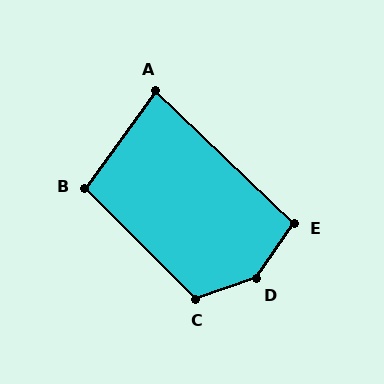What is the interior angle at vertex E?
Approximately 99 degrees (obtuse).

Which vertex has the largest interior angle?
D, at approximately 144 degrees.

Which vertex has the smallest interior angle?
A, at approximately 83 degrees.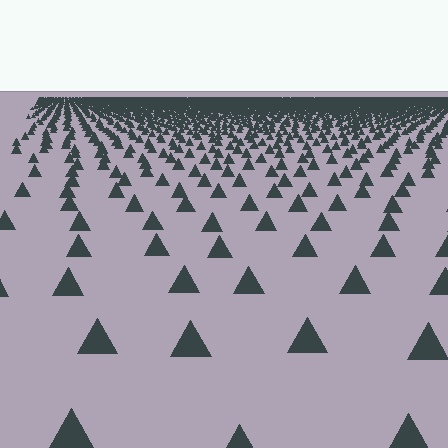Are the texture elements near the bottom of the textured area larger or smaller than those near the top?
Larger. Near the bottom, elements are closer to the viewer and appear at a bigger on-screen size.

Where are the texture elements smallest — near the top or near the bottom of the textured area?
Near the top.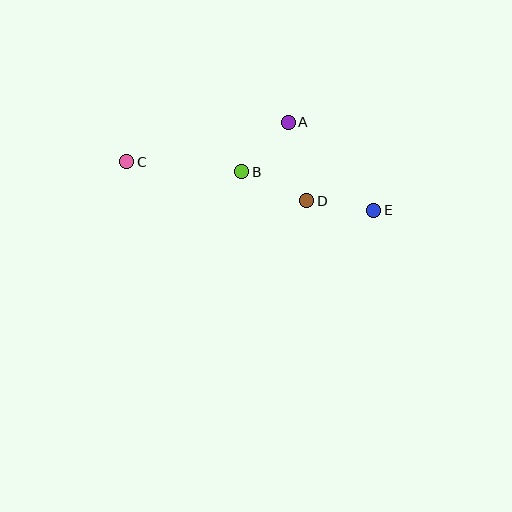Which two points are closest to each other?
Points D and E are closest to each other.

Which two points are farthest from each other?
Points C and E are farthest from each other.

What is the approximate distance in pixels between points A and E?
The distance between A and E is approximately 123 pixels.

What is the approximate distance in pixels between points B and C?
The distance between B and C is approximately 115 pixels.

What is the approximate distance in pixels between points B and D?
The distance between B and D is approximately 71 pixels.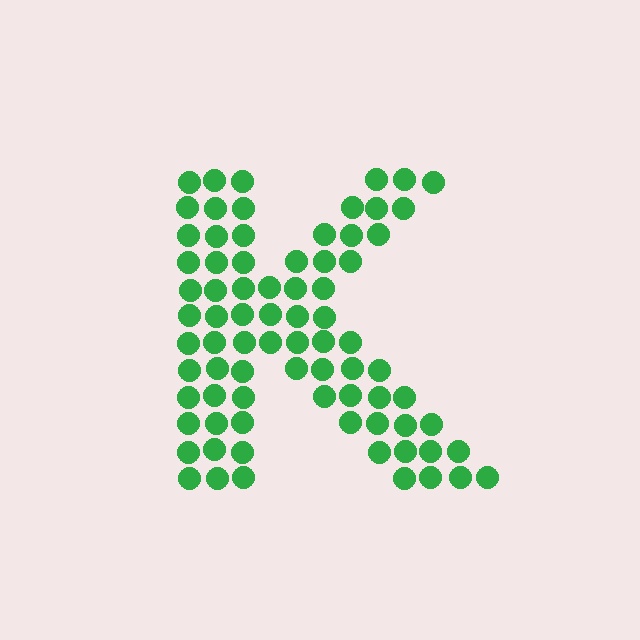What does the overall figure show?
The overall figure shows the letter K.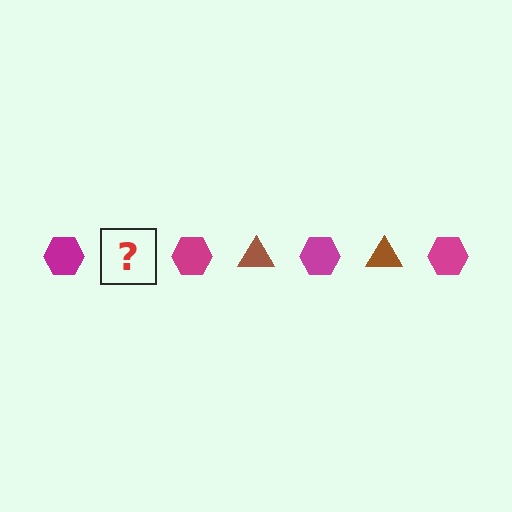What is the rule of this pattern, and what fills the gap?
The rule is that the pattern alternates between magenta hexagon and brown triangle. The gap should be filled with a brown triangle.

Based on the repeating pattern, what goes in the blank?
The blank should be a brown triangle.